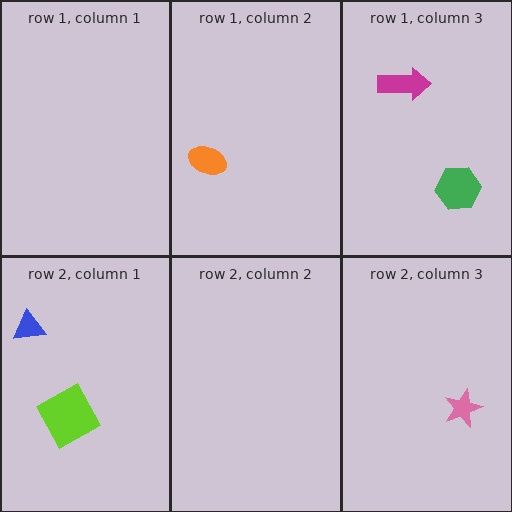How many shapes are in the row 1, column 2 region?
1.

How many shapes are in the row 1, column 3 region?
2.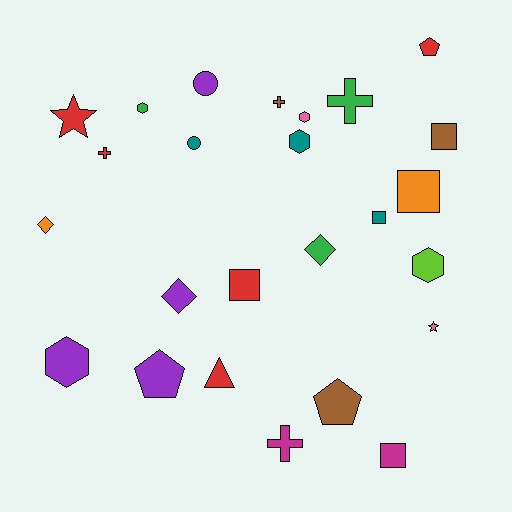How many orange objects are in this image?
There are 2 orange objects.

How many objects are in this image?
There are 25 objects.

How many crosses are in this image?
There are 4 crosses.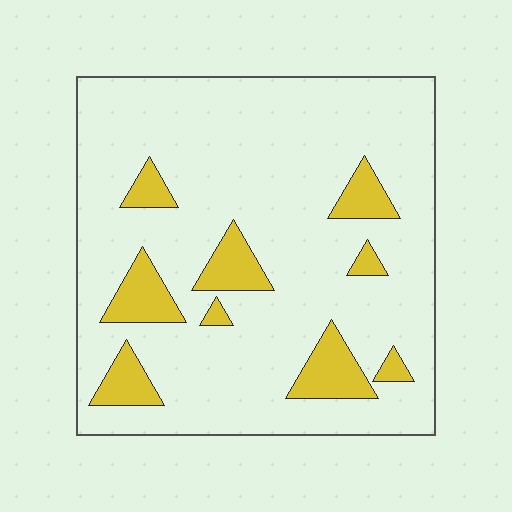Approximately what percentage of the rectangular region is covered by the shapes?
Approximately 15%.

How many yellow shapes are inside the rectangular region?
9.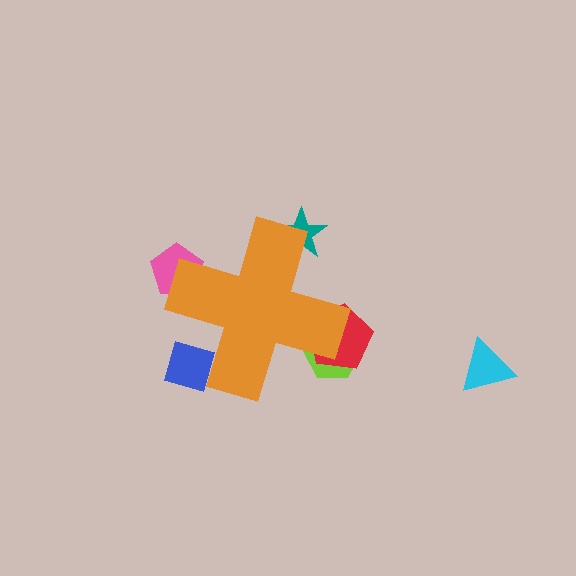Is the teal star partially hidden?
Yes, the teal star is partially hidden behind the orange cross.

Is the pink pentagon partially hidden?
Yes, the pink pentagon is partially hidden behind the orange cross.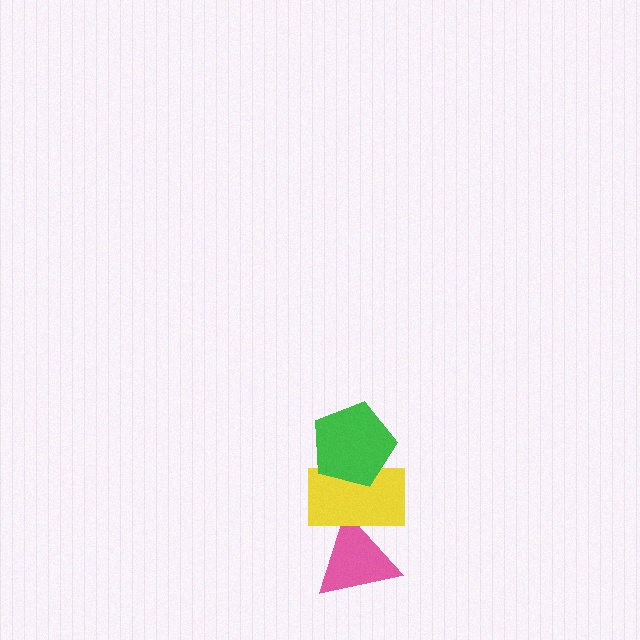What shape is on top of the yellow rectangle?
The green pentagon is on top of the yellow rectangle.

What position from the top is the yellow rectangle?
The yellow rectangle is 2nd from the top.